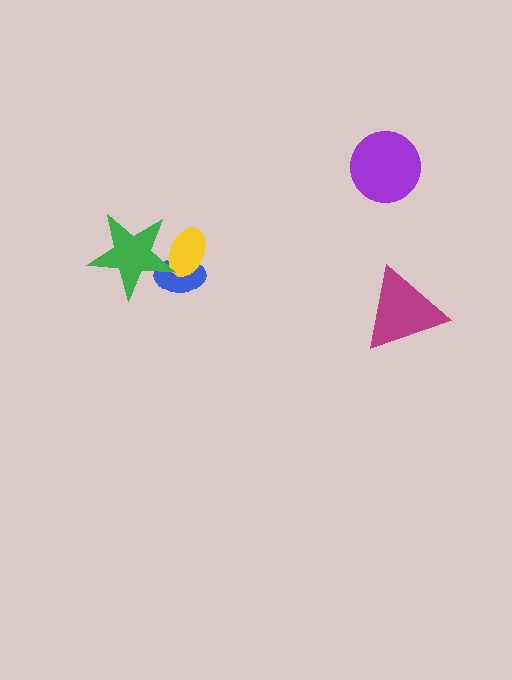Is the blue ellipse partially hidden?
Yes, it is partially covered by another shape.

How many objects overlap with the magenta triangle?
0 objects overlap with the magenta triangle.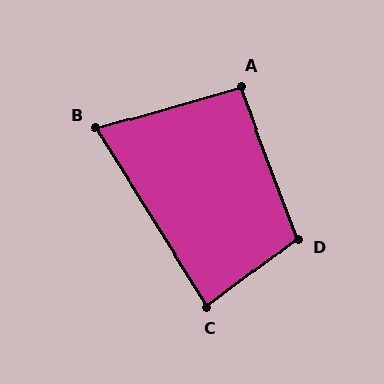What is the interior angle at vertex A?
Approximately 95 degrees (approximately right).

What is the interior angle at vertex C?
Approximately 85 degrees (approximately right).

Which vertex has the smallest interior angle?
B, at approximately 74 degrees.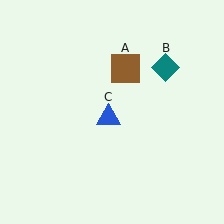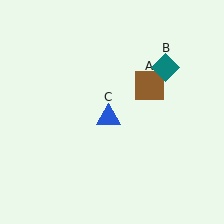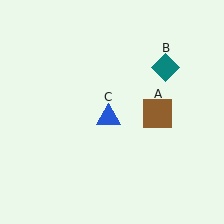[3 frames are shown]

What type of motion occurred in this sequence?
The brown square (object A) rotated clockwise around the center of the scene.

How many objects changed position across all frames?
1 object changed position: brown square (object A).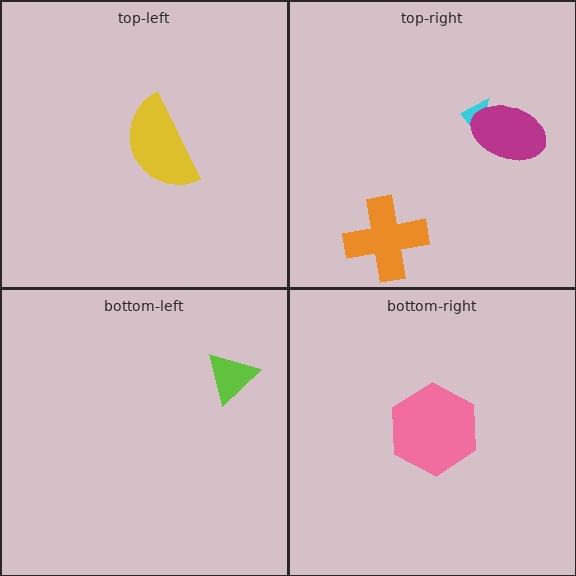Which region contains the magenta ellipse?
The top-right region.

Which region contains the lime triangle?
The bottom-left region.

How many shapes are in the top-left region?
1.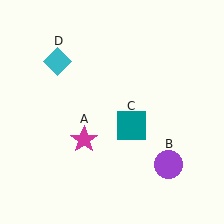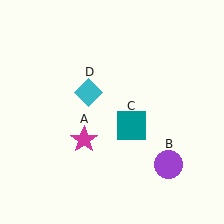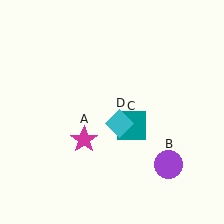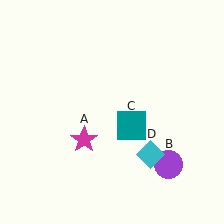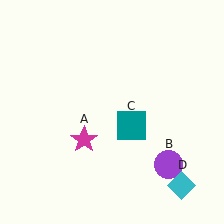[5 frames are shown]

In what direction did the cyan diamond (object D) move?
The cyan diamond (object D) moved down and to the right.